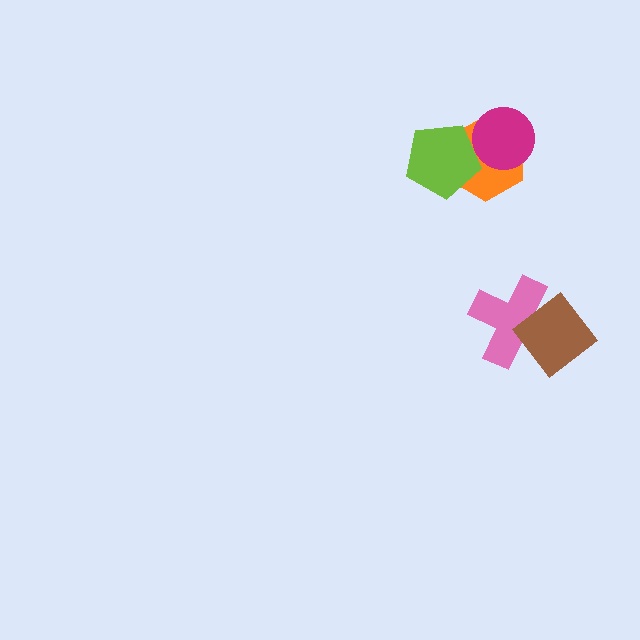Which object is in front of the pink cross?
The brown diamond is in front of the pink cross.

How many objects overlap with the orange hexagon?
2 objects overlap with the orange hexagon.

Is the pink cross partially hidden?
Yes, it is partially covered by another shape.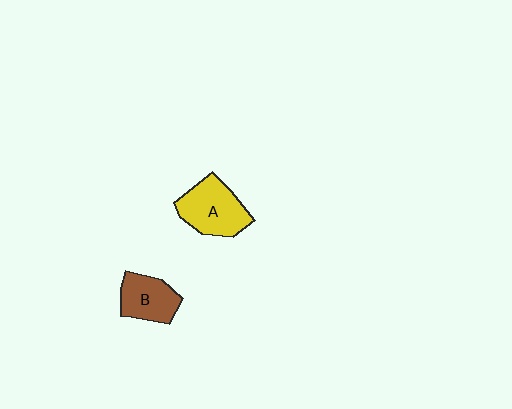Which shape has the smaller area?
Shape B (brown).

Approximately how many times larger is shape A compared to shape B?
Approximately 1.3 times.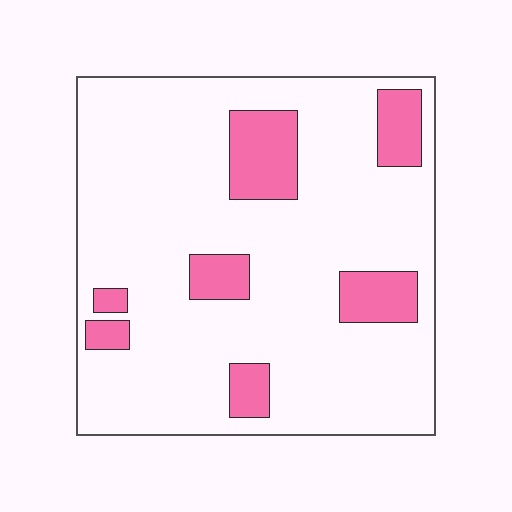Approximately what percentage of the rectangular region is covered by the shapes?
Approximately 15%.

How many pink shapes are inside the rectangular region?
7.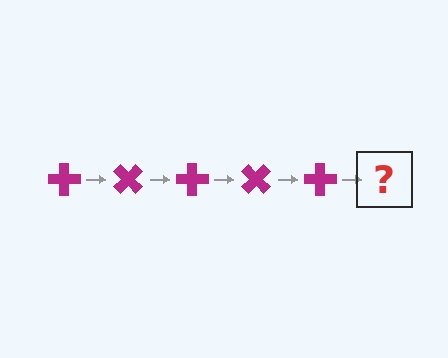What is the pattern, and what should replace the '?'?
The pattern is that the cross rotates 45 degrees each step. The '?' should be a magenta cross rotated 225 degrees.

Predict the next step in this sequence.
The next step is a magenta cross rotated 225 degrees.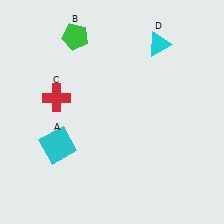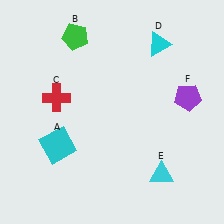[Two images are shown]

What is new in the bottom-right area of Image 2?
A cyan triangle (E) was added in the bottom-right area of Image 2.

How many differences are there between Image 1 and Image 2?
There are 2 differences between the two images.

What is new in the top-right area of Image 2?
A purple pentagon (F) was added in the top-right area of Image 2.